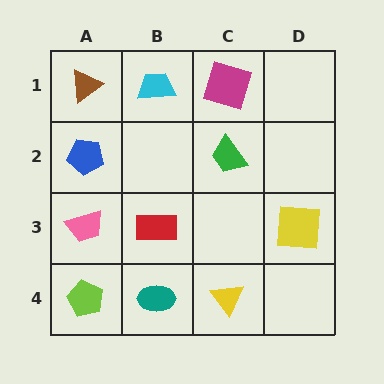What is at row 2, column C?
A green trapezoid.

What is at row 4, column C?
A yellow triangle.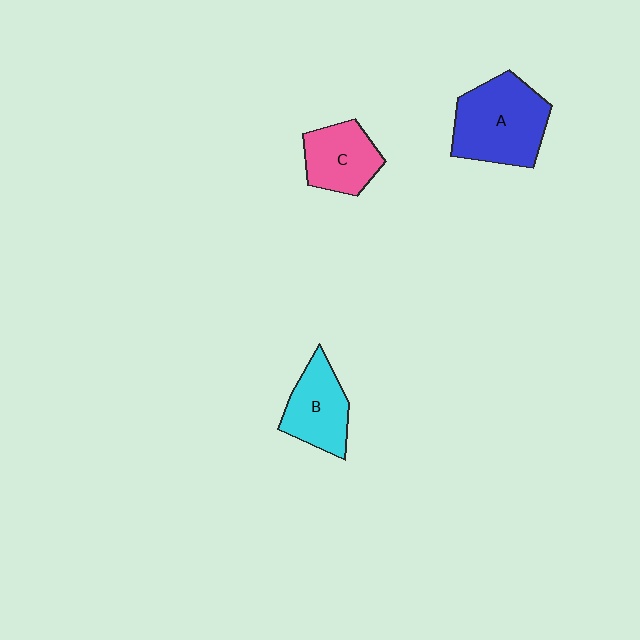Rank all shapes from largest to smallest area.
From largest to smallest: A (blue), B (cyan), C (pink).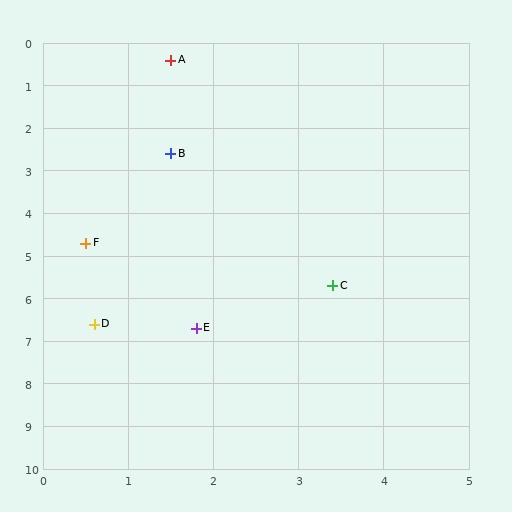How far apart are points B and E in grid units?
Points B and E are about 4.1 grid units apart.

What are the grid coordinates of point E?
Point E is at approximately (1.8, 6.7).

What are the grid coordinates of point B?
Point B is at approximately (1.5, 2.6).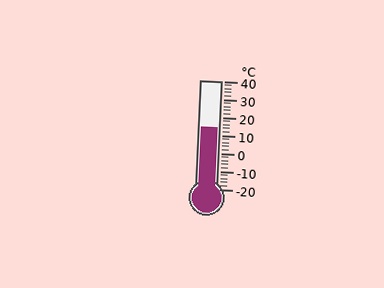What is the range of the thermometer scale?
The thermometer scale ranges from -20°C to 40°C.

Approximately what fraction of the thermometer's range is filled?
The thermometer is filled to approximately 55% of its range.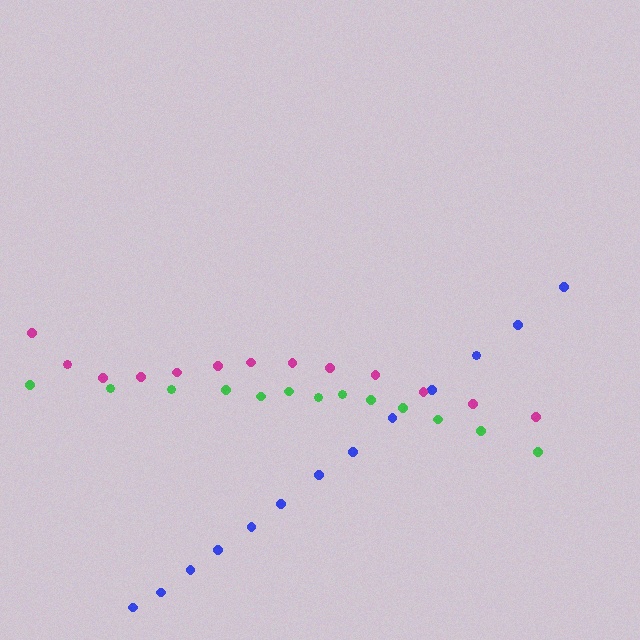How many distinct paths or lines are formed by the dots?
There are 3 distinct paths.